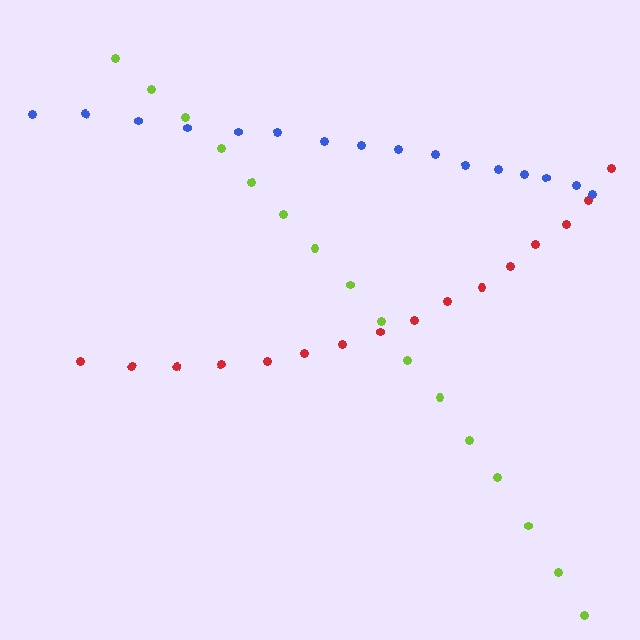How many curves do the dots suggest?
There are 3 distinct paths.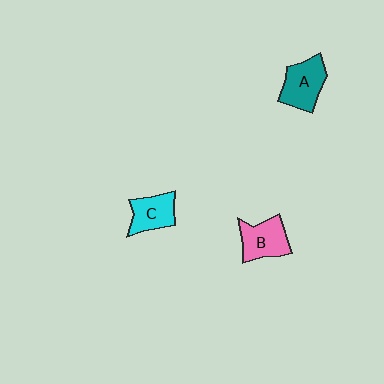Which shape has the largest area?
Shape A (teal).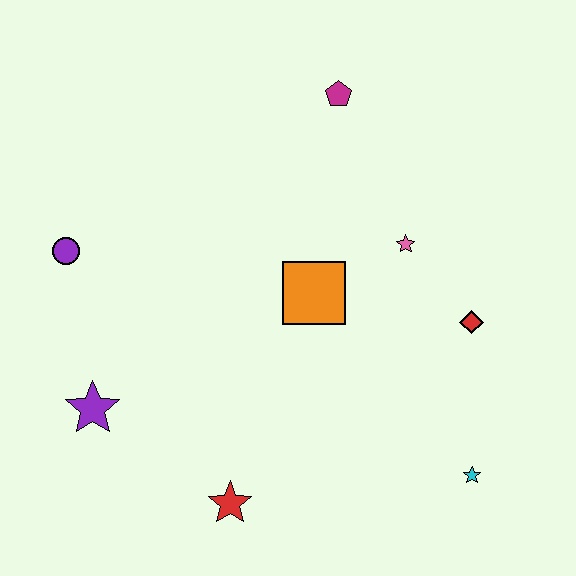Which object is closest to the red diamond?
The pink star is closest to the red diamond.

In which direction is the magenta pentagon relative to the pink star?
The magenta pentagon is above the pink star.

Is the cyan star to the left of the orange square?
No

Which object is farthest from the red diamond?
The purple circle is farthest from the red diamond.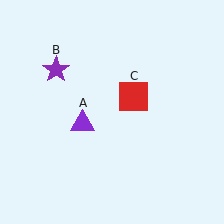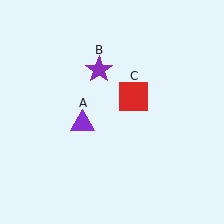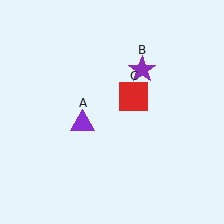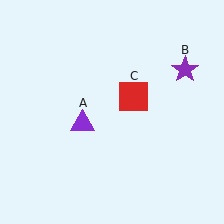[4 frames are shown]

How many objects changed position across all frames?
1 object changed position: purple star (object B).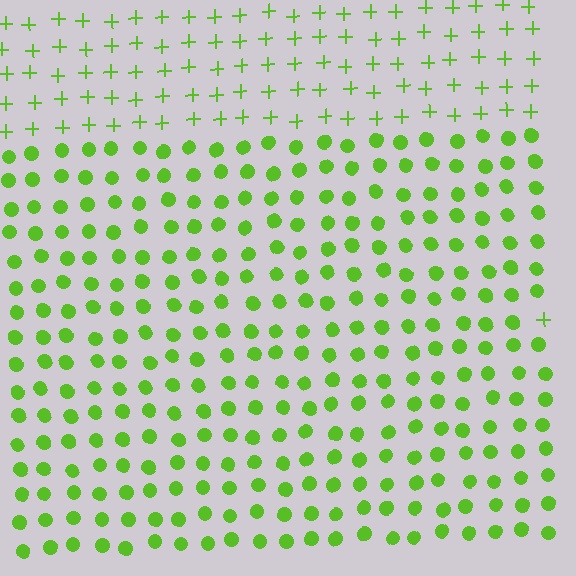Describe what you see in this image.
The image is filled with small lime elements arranged in a uniform grid. A rectangle-shaped region contains circles, while the surrounding area contains plus signs. The boundary is defined purely by the change in element shape.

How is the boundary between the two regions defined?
The boundary is defined by a change in element shape: circles inside vs. plus signs outside. All elements share the same color and spacing.